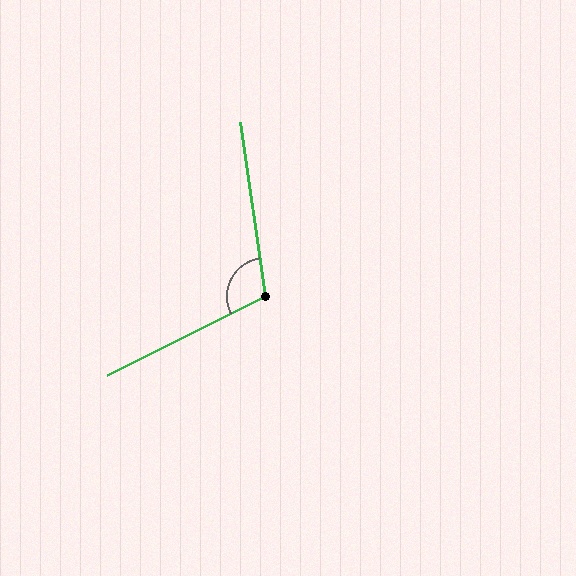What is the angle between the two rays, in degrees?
Approximately 108 degrees.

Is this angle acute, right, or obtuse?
It is obtuse.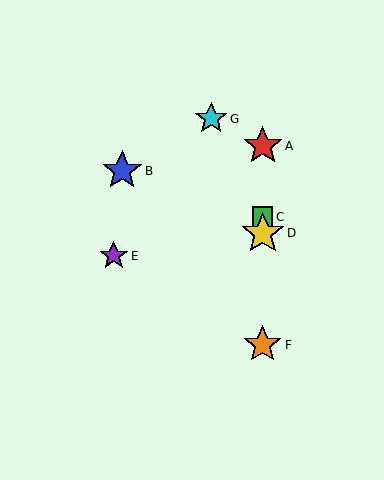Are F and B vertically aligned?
No, F is at x≈263 and B is at x≈122.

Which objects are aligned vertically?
Objects A, C, D, F are aligned vertically.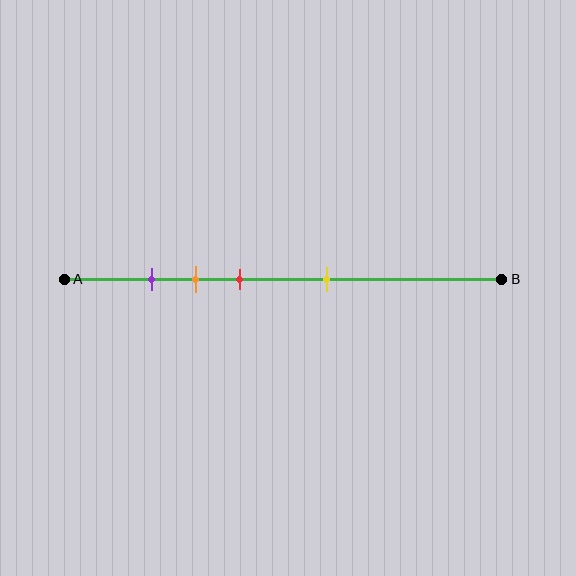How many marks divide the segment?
There are 4 marks dividing the segment.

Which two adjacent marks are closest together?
The purple and orange marks are the closest adjacent pair.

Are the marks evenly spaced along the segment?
No, the marks are not evenly spaced.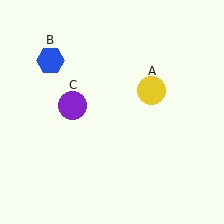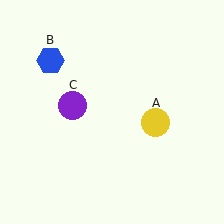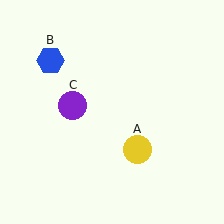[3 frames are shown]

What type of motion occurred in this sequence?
The yellow circle (object A) rotated clockwise around the center of the scene.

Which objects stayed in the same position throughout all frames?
Blue hexagon (object B) and purple circle (object C) remained stationary.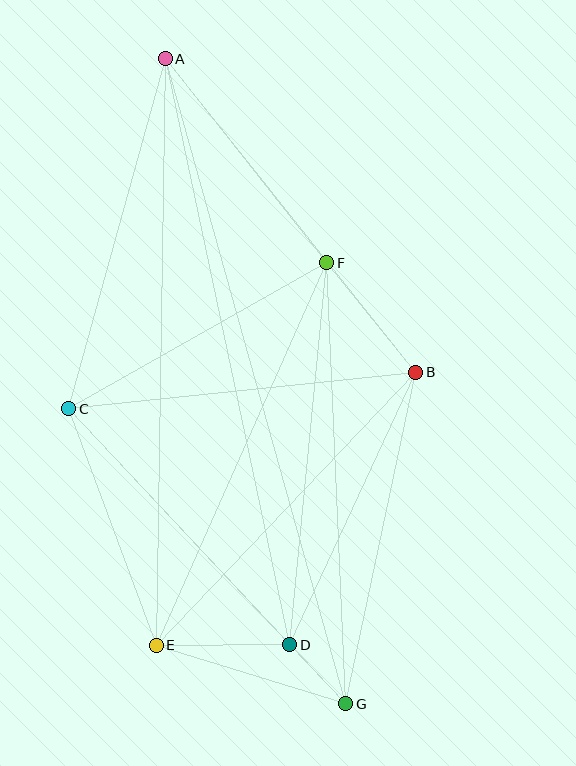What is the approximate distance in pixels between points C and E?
The distance between C and E is approximately 252 pixels.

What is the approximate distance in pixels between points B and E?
The distance between B and E is approximately 377 pixels.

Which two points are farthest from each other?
Points A and G are farthest from each other.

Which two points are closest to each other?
Points D and G are closest to each other.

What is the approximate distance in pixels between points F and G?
The distance between F and G is approximately 441 pixels.